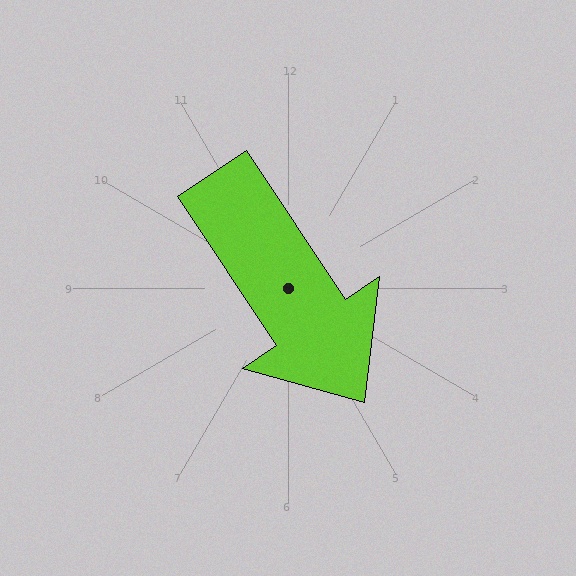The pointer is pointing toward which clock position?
Roughly 5 o'clock.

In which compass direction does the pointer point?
Southeast.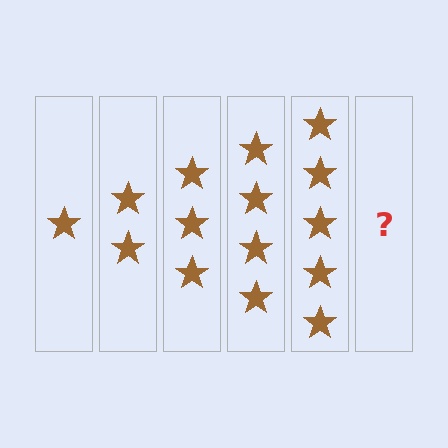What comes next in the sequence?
The next element should be 6 stars.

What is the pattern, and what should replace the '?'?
The pattern is that each step adds one more star. The '?' should be 6 stars.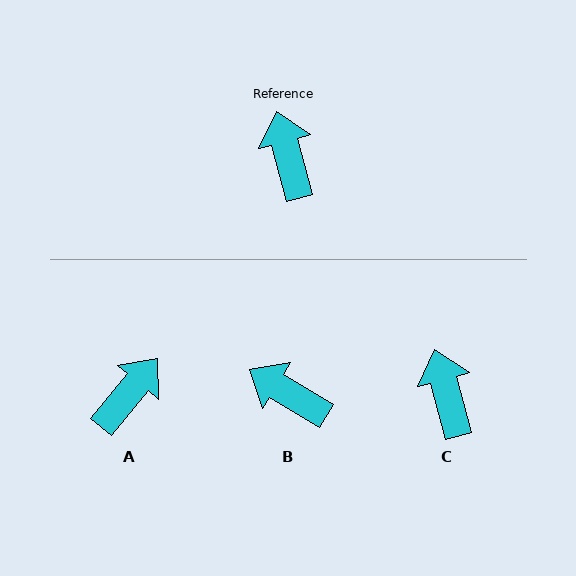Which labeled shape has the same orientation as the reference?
C.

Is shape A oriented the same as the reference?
No, it is off by about 55 degrees.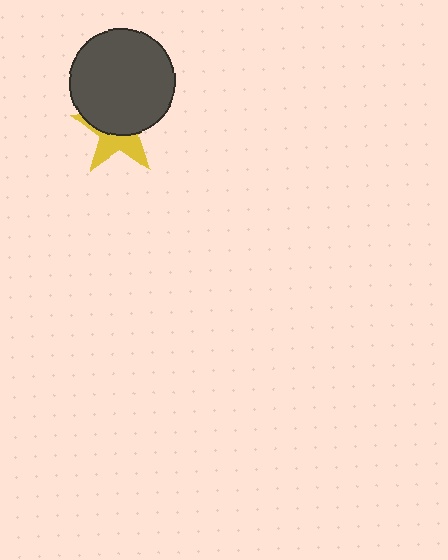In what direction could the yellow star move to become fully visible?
The yellow star could move down. That would shift it out from behind the dark gray circle entirely.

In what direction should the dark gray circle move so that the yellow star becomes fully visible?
The dark gray circle should move up. That is the shortest direction to clear the overlap and leave the yellow star fully visible.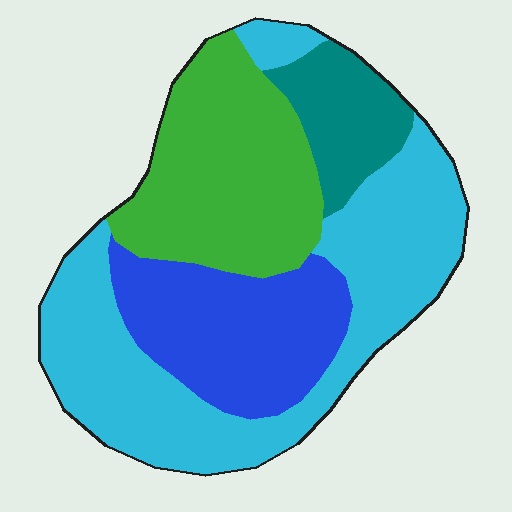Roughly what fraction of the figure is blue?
Blue takes up about one fifth (1/5) of the figure.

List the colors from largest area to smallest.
From largest to smallest: cyan, green, blue, teal.